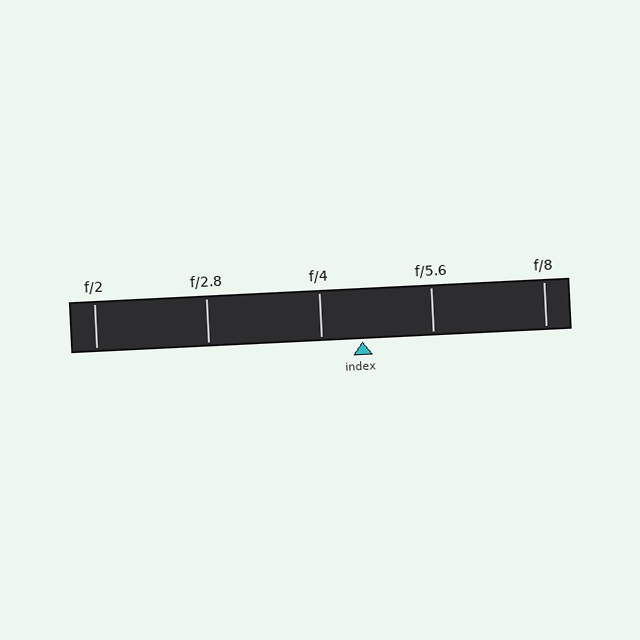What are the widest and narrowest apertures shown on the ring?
The widest aperture shown is f/2 and the narrowest is f/8.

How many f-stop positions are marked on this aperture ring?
There are 5 f-stop positions marked.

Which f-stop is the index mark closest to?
The index mark is closest to f/4.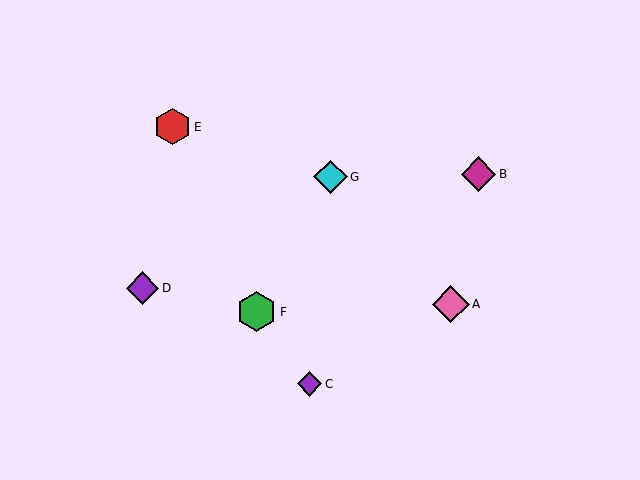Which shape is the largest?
The green hexagon (labeled F) is the largest.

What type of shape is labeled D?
Shape D is a purple diamond.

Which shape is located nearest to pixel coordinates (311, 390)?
The purple diamond (labeled C) at (310, 384) is nearest to that location.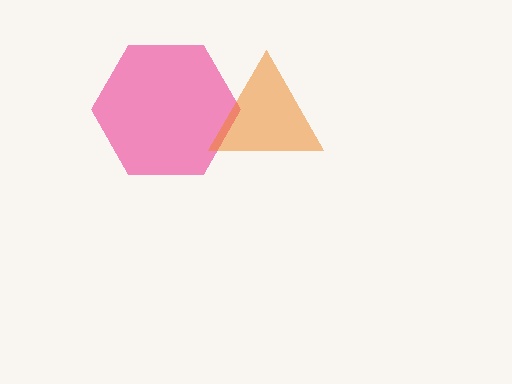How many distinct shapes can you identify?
There are 2 distinct shapes: a pink hexagon, an orange triangle.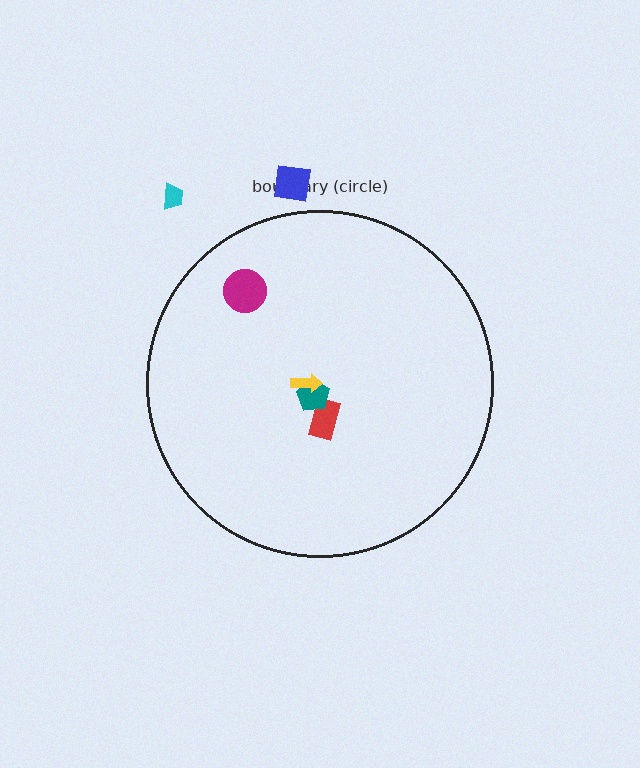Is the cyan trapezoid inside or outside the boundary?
Outside.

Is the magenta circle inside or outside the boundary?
Inside.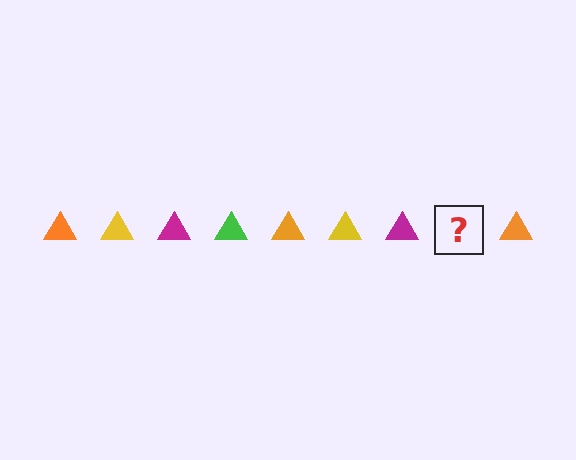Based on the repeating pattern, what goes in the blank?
The blank should be a green triangle.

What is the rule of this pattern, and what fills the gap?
The rule is that the pattern cycles through orange, yellow, magenta, green triangles. The gap should be filled with a green triangle.